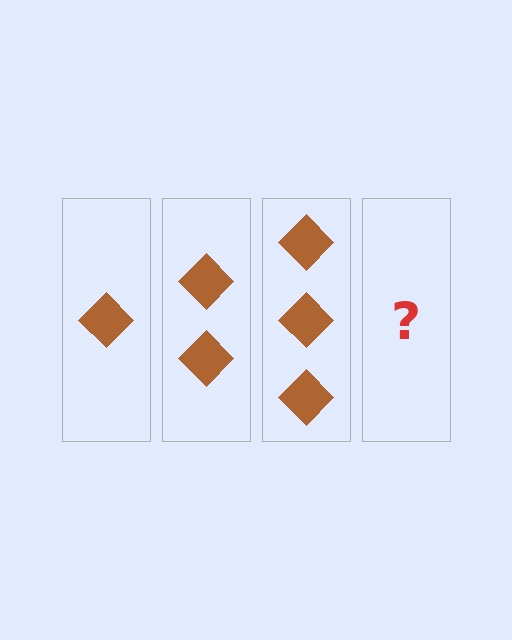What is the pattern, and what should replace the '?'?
The pattern is that each step adds one more diamond. The '?' should be 4 diamonds.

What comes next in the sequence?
The next element should be 4 diamonds.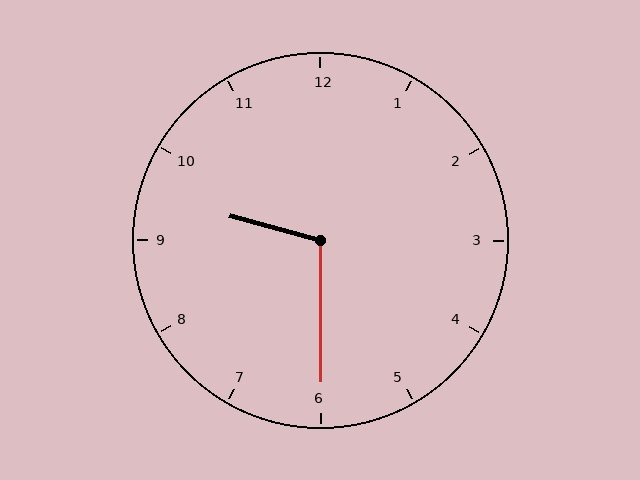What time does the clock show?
9:30.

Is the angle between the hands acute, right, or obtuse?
It is obtuse.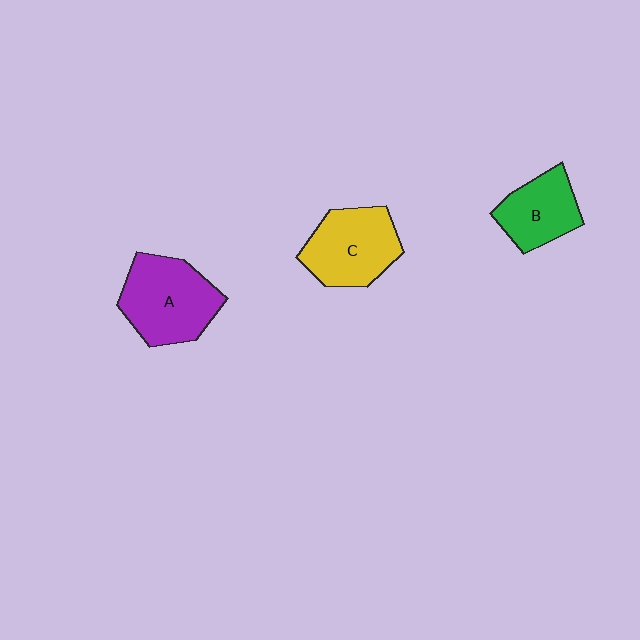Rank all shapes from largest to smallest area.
From largest to smallest: A (purple), C (yellow), B (green).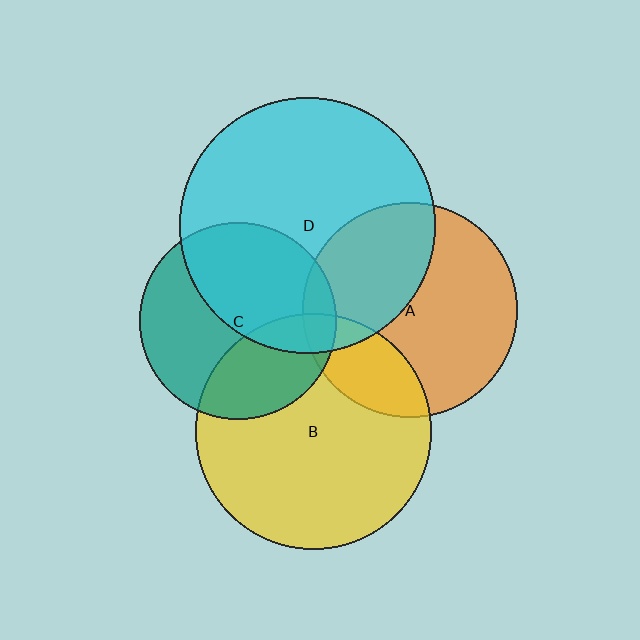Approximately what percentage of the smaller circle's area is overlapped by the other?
Approximately 10%.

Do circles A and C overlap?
Yes.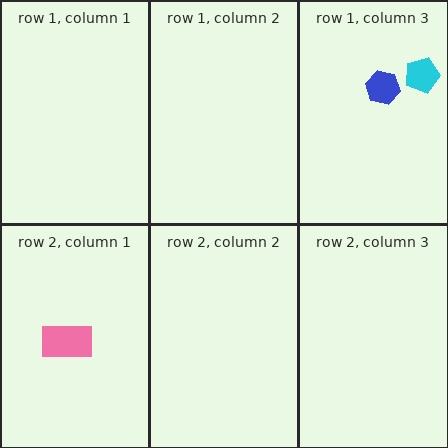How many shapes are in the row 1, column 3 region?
2.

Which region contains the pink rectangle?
The row 2, column 1 region.